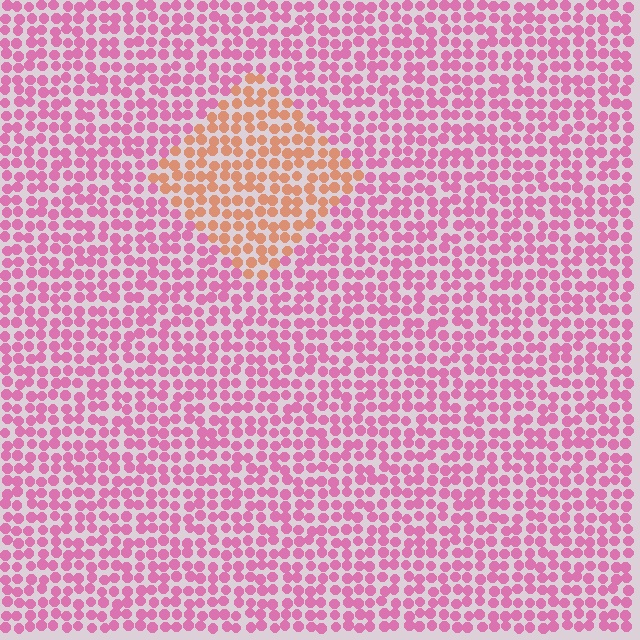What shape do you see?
I see a diamond.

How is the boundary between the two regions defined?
The boundary is defined purely by a slight shift in hue (about 52 degrees). Spacing, size, and orientation are identical on both sides.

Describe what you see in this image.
The image is filled with small pink elements in a uniform arrangement. A diamond-shaped region is visible where the elements are tinted to a slightly different hue, forming a subtle color boundary.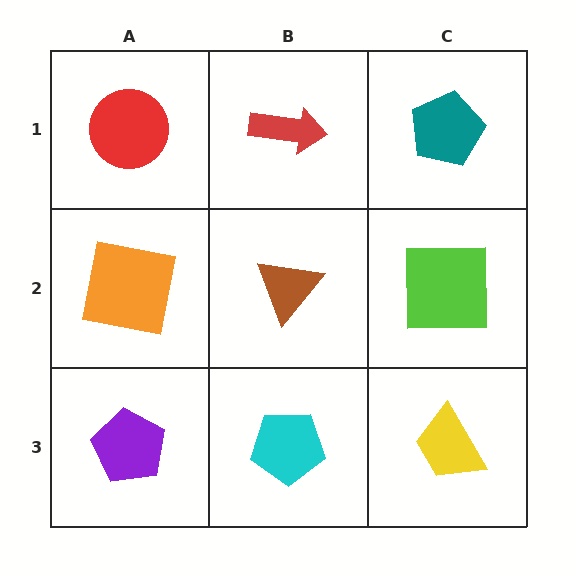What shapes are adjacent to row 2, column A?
A red circle (row 1, column A), a purple pentagon (row 3, column A), a brown triangle (row 2, column B).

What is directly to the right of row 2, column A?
A brown triangle.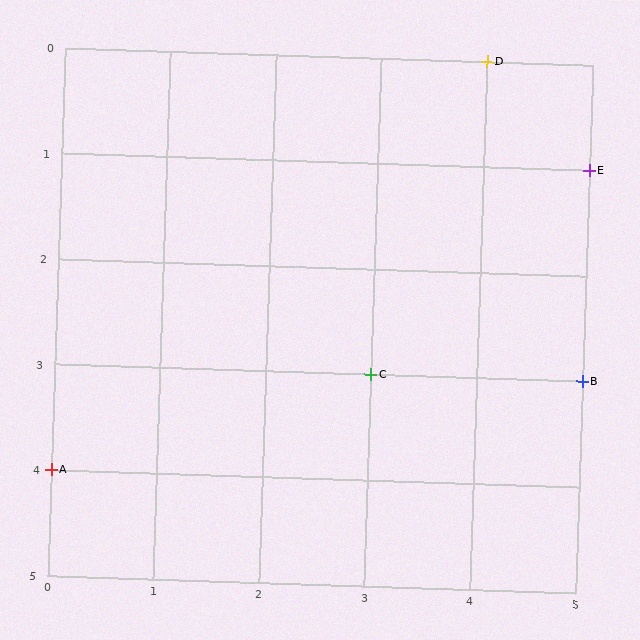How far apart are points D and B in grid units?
Points D and B are 1 column and 3 rows apart (about 3.2 grid units diagonally).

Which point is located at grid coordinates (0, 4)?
Point A is at (0, 4).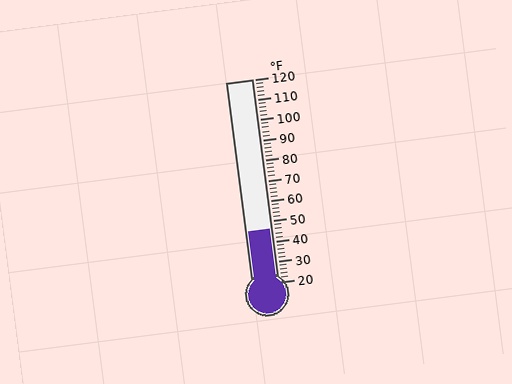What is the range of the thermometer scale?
The thermometer scale ranges from 20°F to 120°F.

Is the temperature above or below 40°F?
The temperature is above 40°F.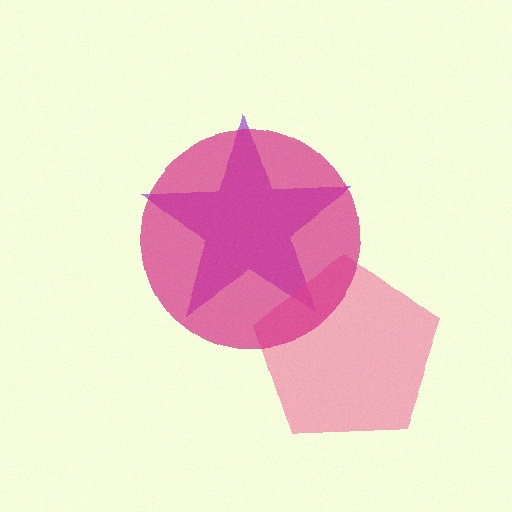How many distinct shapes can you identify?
There are 3 distinct shapes: a purple star, a pink pentagon, a magenta circle.